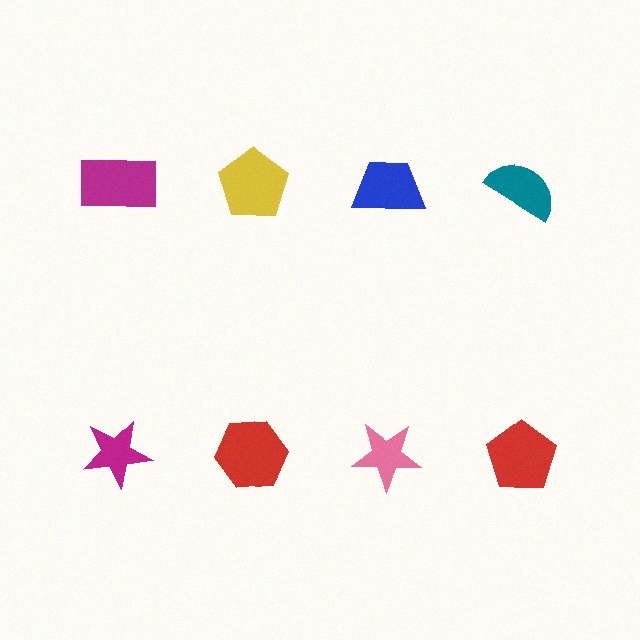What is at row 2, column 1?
A magenta star.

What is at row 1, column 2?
A yellow pentagon.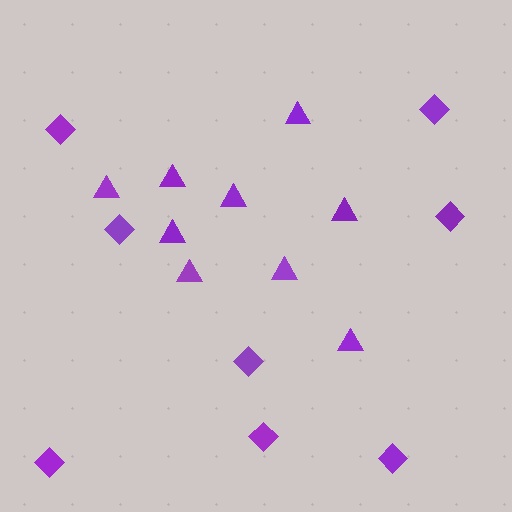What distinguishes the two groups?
There are 2 groups: one group of diamonds (8) and one group of triangles (9).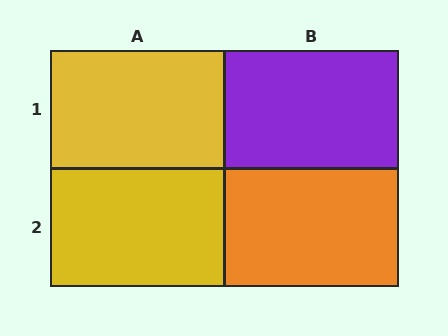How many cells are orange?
1 cell is orange.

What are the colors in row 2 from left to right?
Yellow, orange.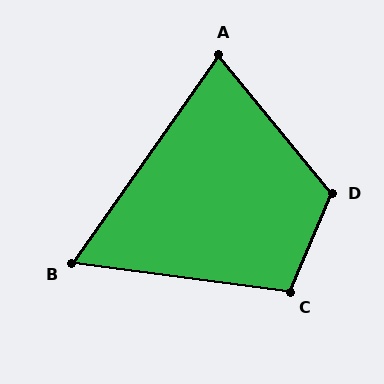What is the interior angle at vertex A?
Approximately 74 degrees (acute).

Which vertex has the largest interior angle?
D, at approximately 118 degrees.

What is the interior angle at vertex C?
Approximately 106 degrees (obtuse).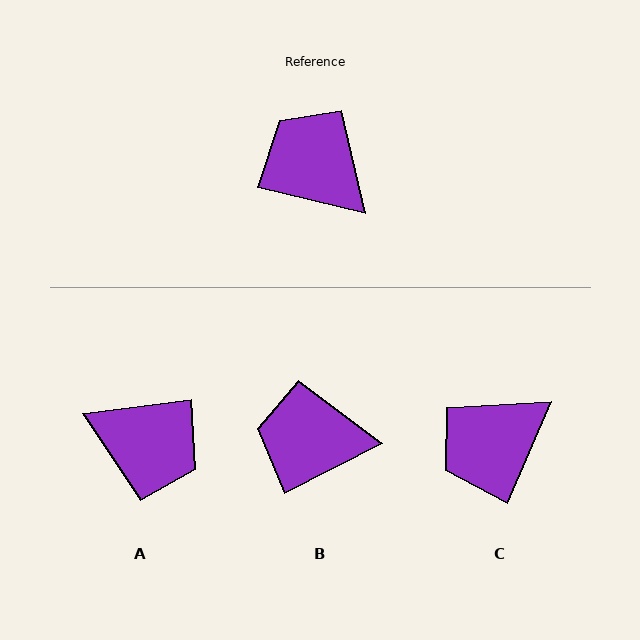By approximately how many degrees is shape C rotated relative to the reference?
Approximately 81 degrees counter-clockwise.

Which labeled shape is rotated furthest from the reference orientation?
A, about 159 degrees away.